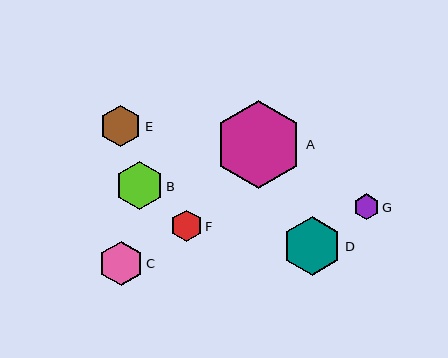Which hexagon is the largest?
Hexagon A is the largest with a size of approximately 88 pixels.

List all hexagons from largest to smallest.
From largest to smallest: A, D, B, C, E, F, G.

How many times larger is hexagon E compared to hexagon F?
Hexagon E is approximately 1.3 times the size of hexagon F.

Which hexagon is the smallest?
Hexagon G is the smallest with a size of approximately 26 pixels.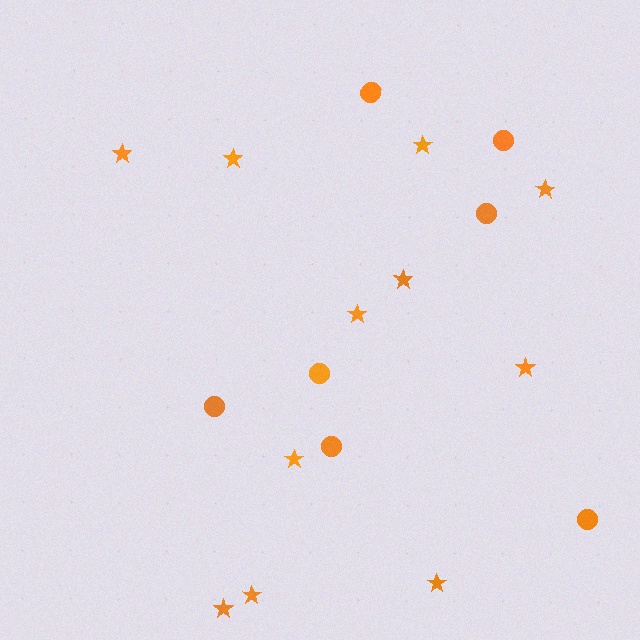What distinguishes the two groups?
There are 2 groups: one group of circles (7) and one group of stars (11).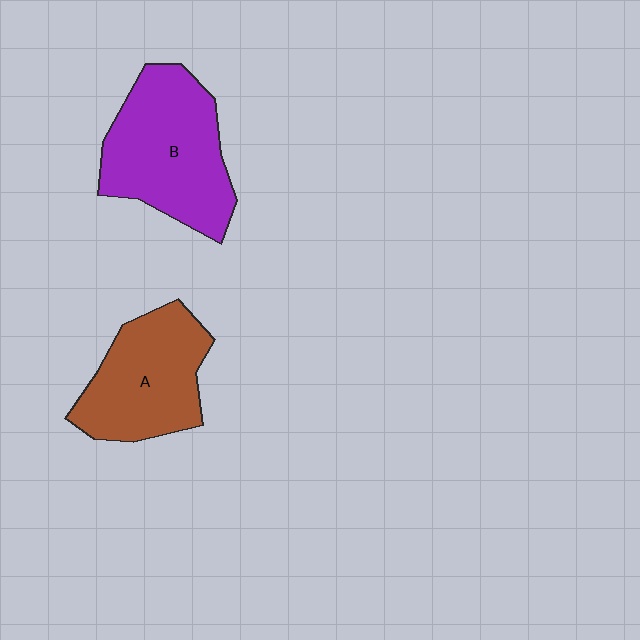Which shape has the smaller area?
Shape A (brown).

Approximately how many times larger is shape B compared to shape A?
Approximately 1.2 times.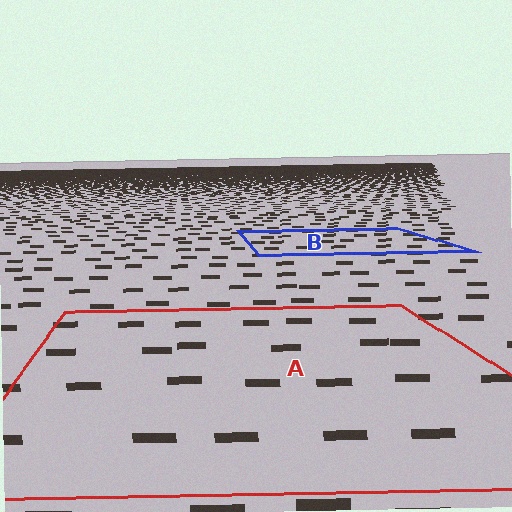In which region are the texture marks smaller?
The texture marks are smaller in region B, because it is farther away.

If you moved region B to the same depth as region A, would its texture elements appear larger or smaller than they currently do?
They would appear larger. At a closer depth, the same texture elements are projected at a bigger on-screen size.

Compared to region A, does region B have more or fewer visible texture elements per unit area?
Region B has more texture elements per unit area — they are packed more densely because it is farther away.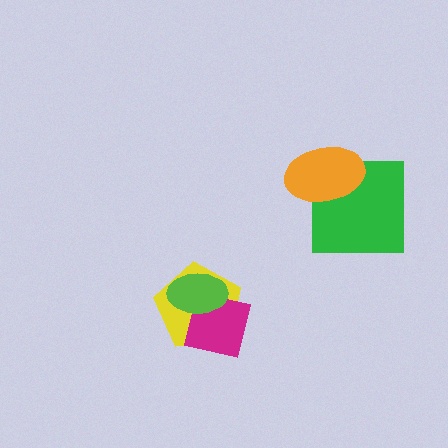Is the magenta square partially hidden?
Yes, it is partially covered by another shape.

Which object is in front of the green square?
The orange ellipse is in front of the green square.